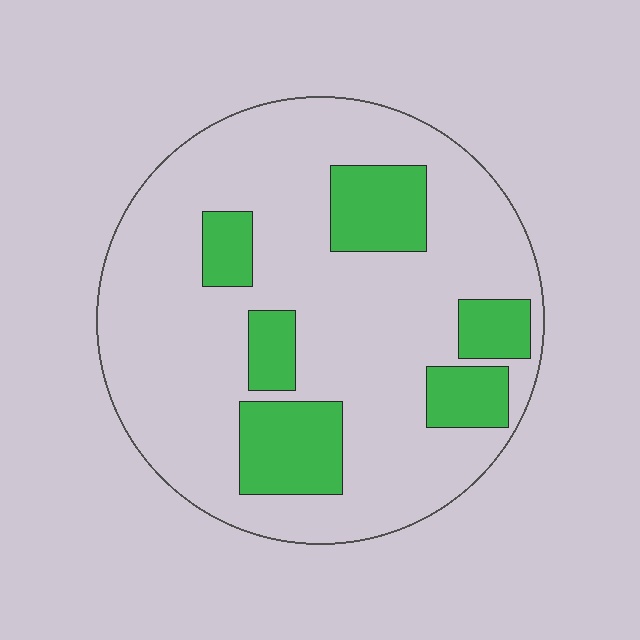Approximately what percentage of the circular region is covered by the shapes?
Approximately 20%.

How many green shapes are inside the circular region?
6.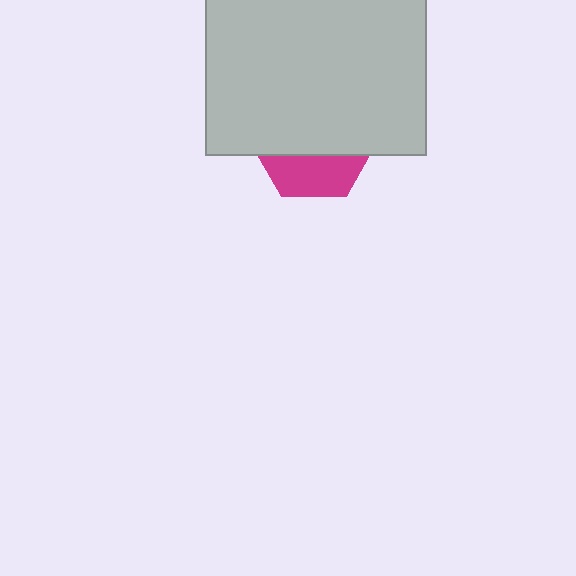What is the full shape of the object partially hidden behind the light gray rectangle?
The partially hidden object is a magenta hexagon.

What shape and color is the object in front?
The object in front is a light gray rectangle.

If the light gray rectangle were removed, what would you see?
You would see the complete magenta hexagon.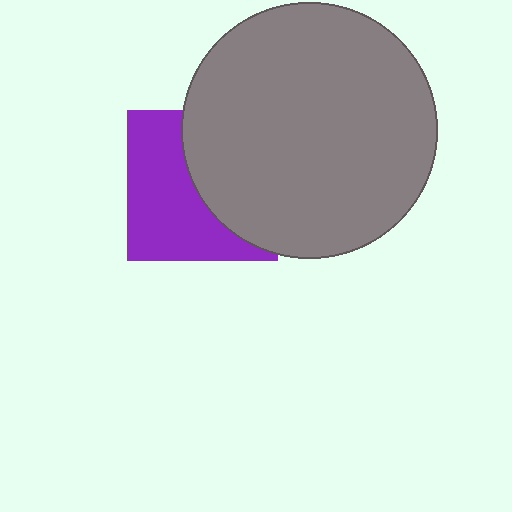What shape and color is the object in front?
The object in front is a gray circle.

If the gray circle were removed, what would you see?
You would see the complete purple square.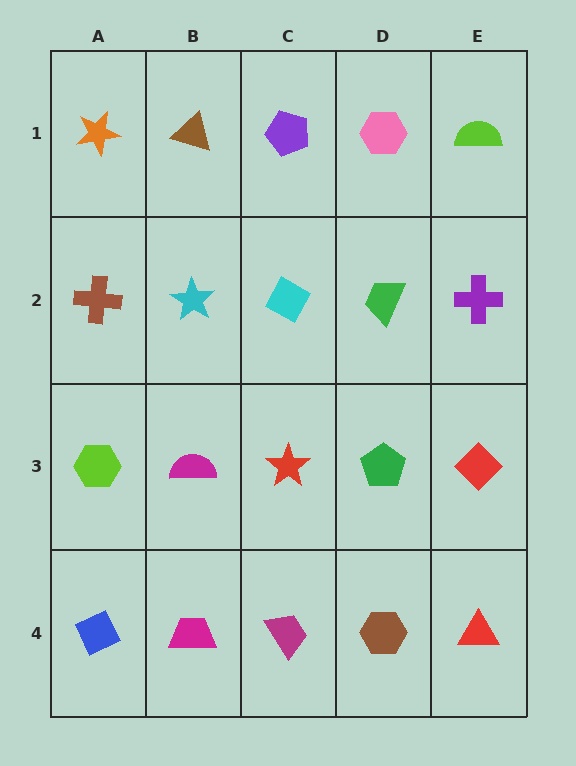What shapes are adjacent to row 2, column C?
A purple pentagon (row 1, column C), a red star (row 3, column C), a cyan star (row 2, column B), a green trapezoid (row 2, column D).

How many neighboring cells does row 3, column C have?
4.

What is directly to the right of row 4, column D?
A red triangle.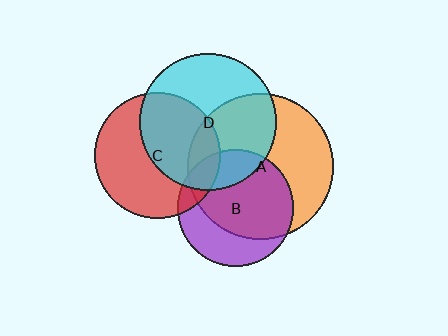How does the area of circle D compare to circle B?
Approximately 1.4 times.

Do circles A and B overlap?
Yes.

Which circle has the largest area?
Circle A (orange).